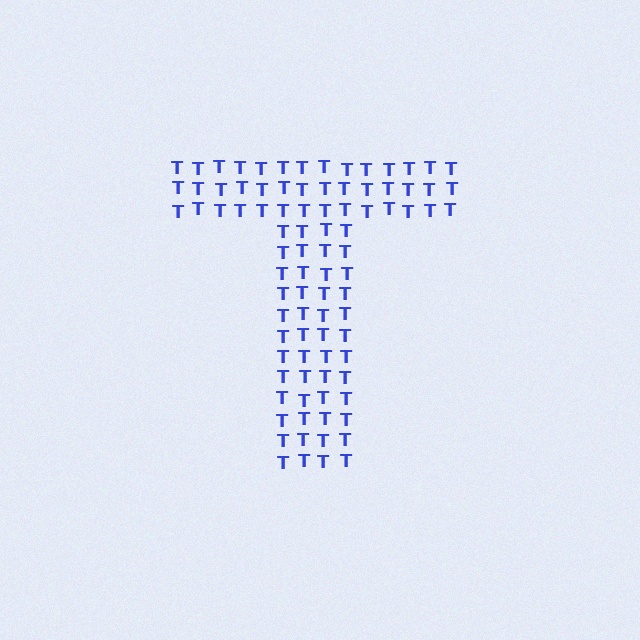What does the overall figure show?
The overall figure shows the letter T.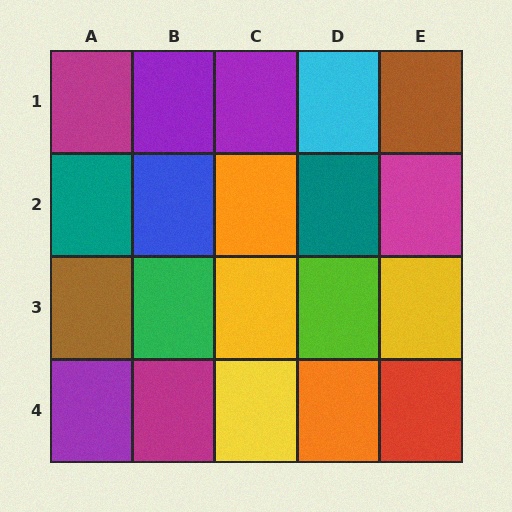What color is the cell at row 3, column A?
Brown.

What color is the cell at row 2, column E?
Magenta.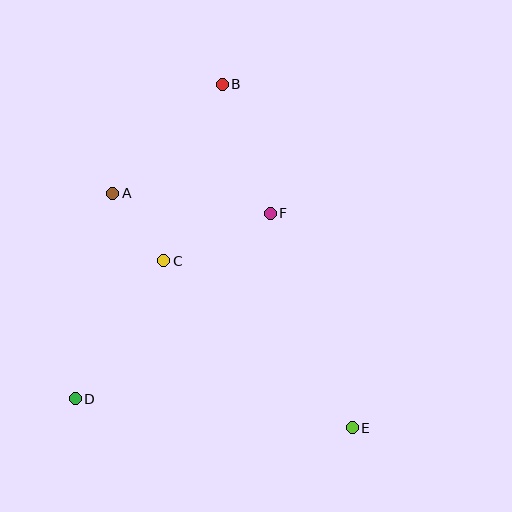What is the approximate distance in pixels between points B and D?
The distance between B and D is approximately 347 pixels.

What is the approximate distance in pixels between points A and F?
The distance between A and F is approximately 159 pixels.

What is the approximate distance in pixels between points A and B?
The distance between A and B is approximately 154 pixels.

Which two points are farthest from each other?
Points B and E are farthest from each other.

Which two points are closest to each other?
Points A and C are closest to each other.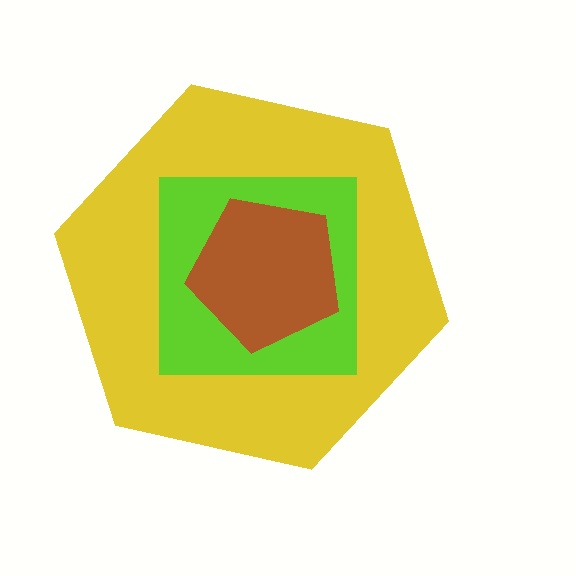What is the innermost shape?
The brown pentagon.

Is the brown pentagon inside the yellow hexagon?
Yes.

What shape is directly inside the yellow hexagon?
The lime square.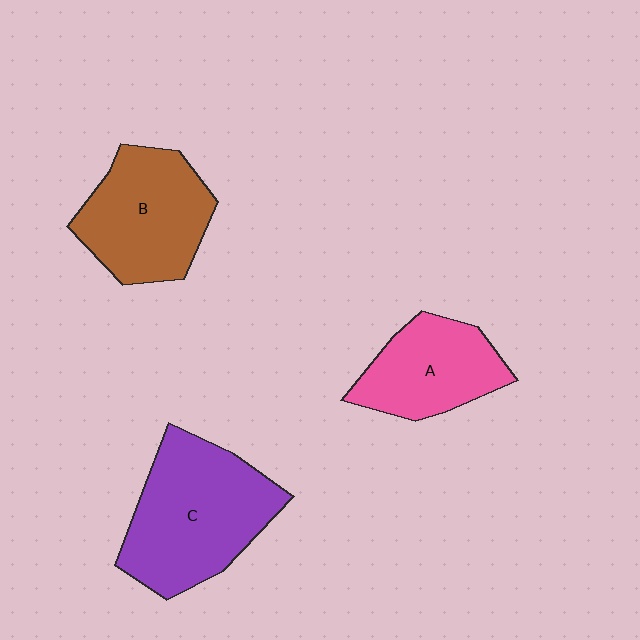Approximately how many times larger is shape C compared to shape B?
Approximately 1.2 times.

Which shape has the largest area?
Shape C (purple).